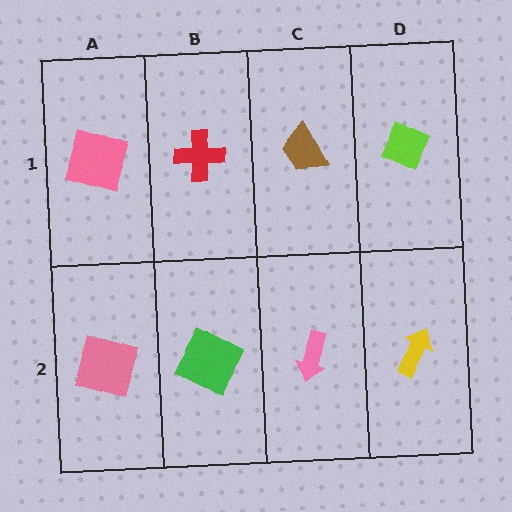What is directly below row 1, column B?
A green square.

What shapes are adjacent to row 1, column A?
A pink square (row 2, column A), a red cross (row 1, column B).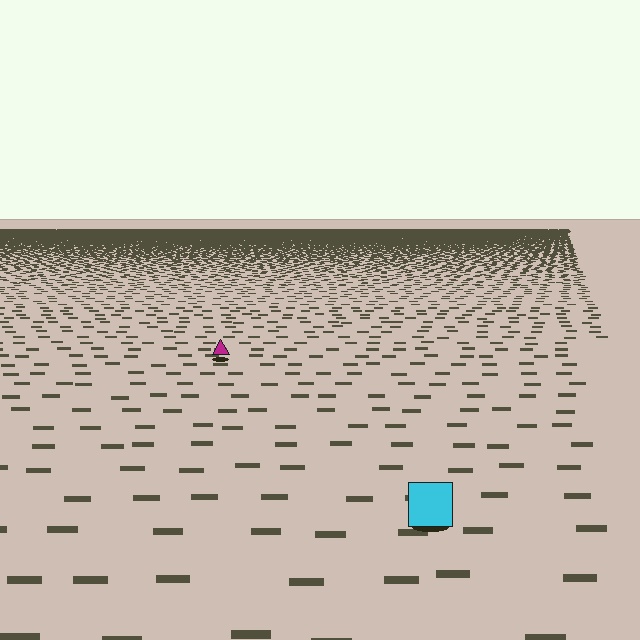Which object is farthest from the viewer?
The magenta triangle is farthest from the viewer. It appears smaller and the ground texture around it is denser.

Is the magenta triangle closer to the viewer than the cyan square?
No. The cyan square is closer — you can tell from the texture gradient: the ground texture is coarser near it.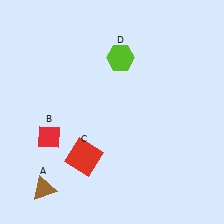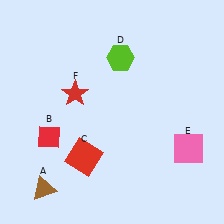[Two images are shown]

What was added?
A pink square (E), a red star (F) were added in Image 2.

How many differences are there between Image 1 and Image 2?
There are 2 differences between the two images.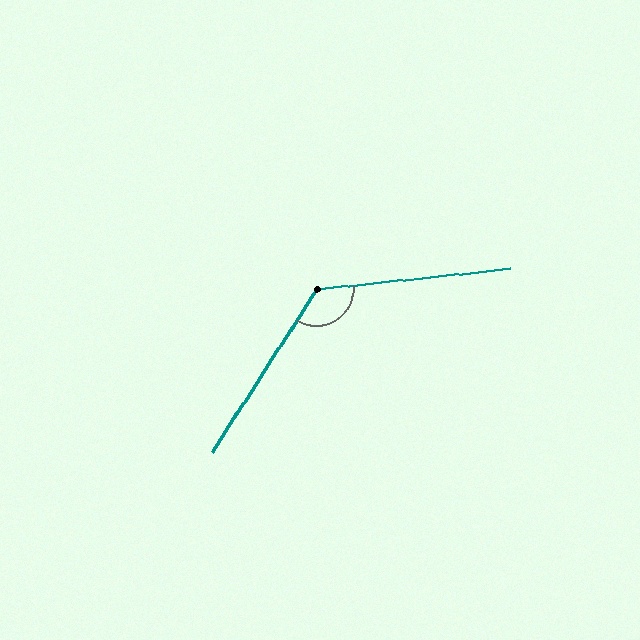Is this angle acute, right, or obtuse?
It is obtuse.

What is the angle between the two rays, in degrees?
Approximately 129 degrees.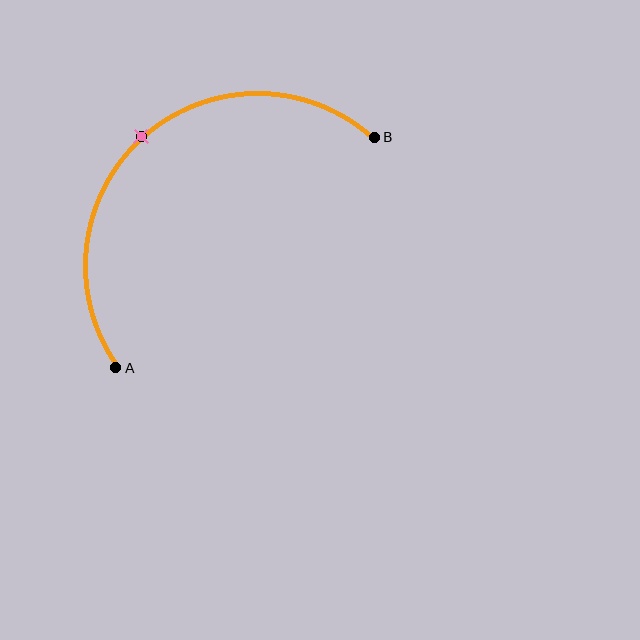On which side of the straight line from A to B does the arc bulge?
The arc bulges above and to the left of the straight line connecting A and B.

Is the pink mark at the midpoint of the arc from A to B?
Yes. The pink mark lies on the arc at equal arc-length from both A and B — it is the arc midpoint.